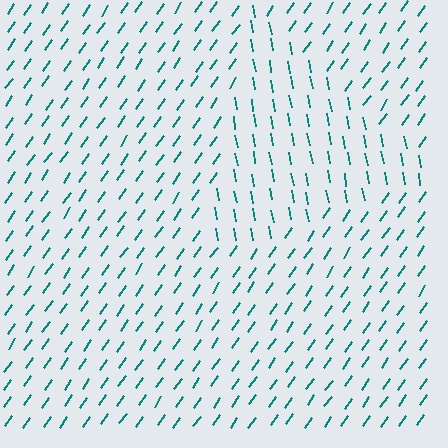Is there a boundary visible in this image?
Yes, there is a texture boundary formed by a change in line orientation.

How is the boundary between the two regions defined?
The boundary is defined purely by a change in line orientation (approximately 45 degrees difference). All lines are the same color and thickness.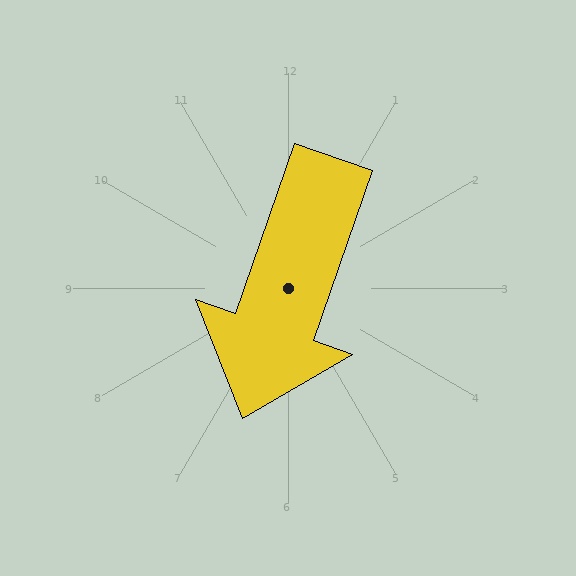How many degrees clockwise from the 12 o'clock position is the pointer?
Approximately 199 degrees.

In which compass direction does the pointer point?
South.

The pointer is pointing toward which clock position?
Roughly 7 o'clock.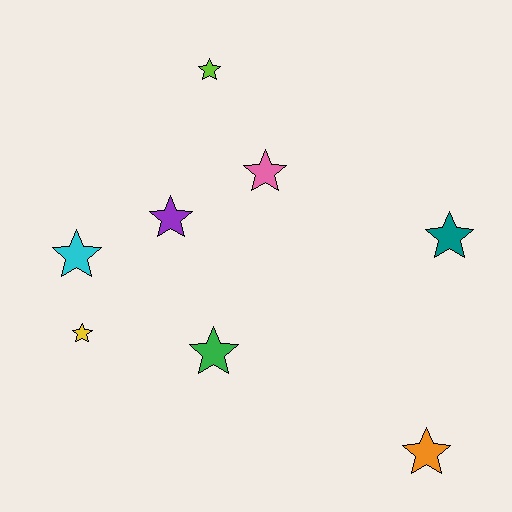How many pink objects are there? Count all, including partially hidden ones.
There is 1 pink object.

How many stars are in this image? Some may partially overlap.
There are 8 stars.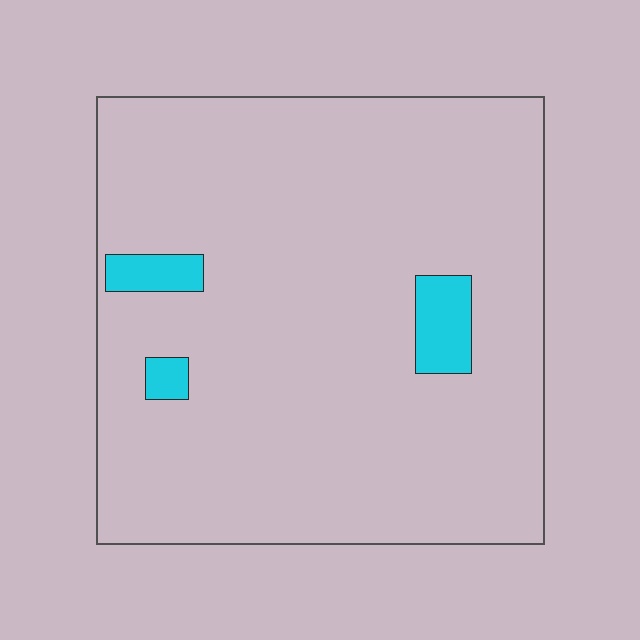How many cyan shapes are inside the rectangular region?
3.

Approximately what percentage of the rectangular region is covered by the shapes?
Approximately 5%.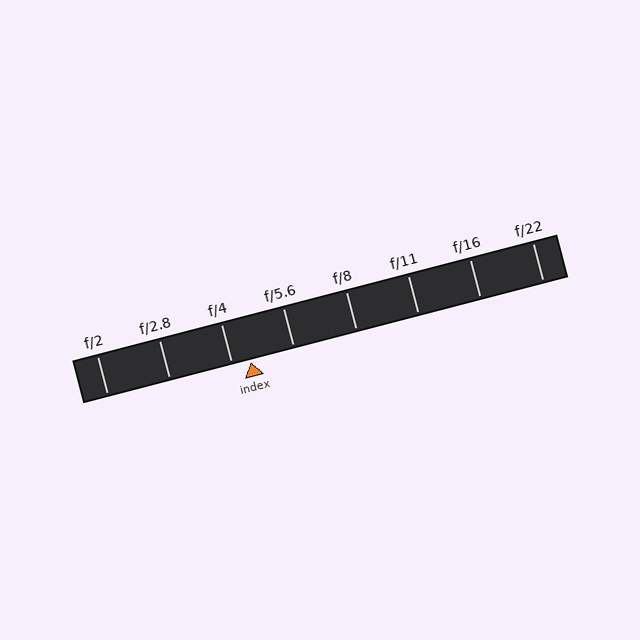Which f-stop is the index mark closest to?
The index mark is closest to f/4.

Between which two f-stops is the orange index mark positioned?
The index mark is between f/4 and f/5.6.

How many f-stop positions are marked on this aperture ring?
There are 8 f-stop positions marked.